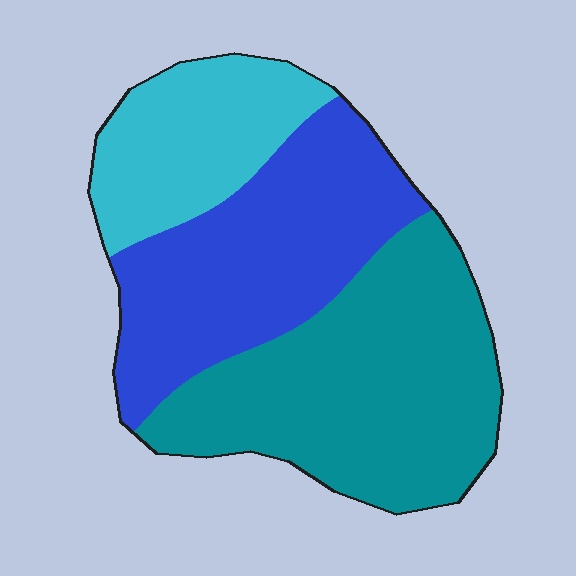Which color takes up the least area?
Cyan, at roughly 20%.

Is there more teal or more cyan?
Teal.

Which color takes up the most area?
Teal, at roughly 45%.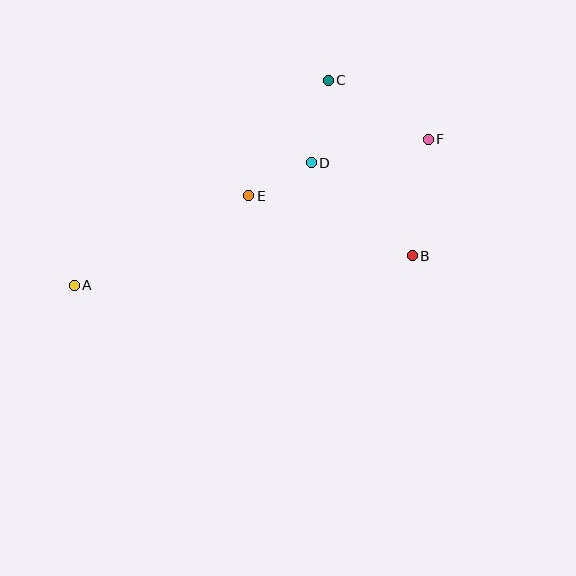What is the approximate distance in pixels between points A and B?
The distance between A and B is approximately 339 pixels.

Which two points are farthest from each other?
Points A and F are farthest from each other.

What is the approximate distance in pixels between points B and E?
The distance between B and E is approximately 174 pixels.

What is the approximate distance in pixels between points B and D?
The distance between B and D is approximately 137 pixels.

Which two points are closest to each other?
Points D and E are closest to each other.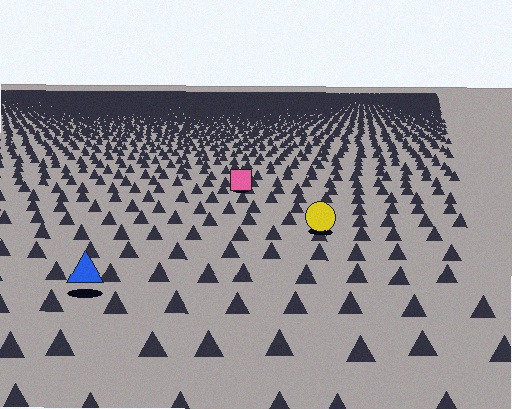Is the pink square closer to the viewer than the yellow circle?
No. The yellow circle is closer — you can tell from the texture gradient: the ground texture is coarser near it.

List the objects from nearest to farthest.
From nearest to farthest: the blue triangle, the yellow circle, the pink square.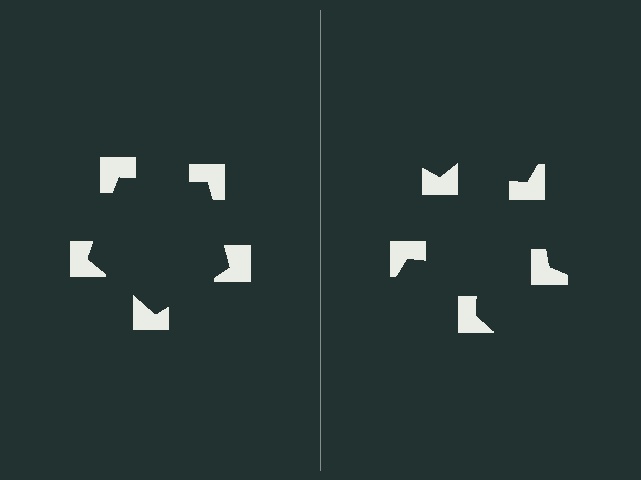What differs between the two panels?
The notched squares are positioned identically on both sides; only the wedge orientations differ. On the left they align to a pentagon; on the right they are misaligned.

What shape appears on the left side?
An illusory pentagon.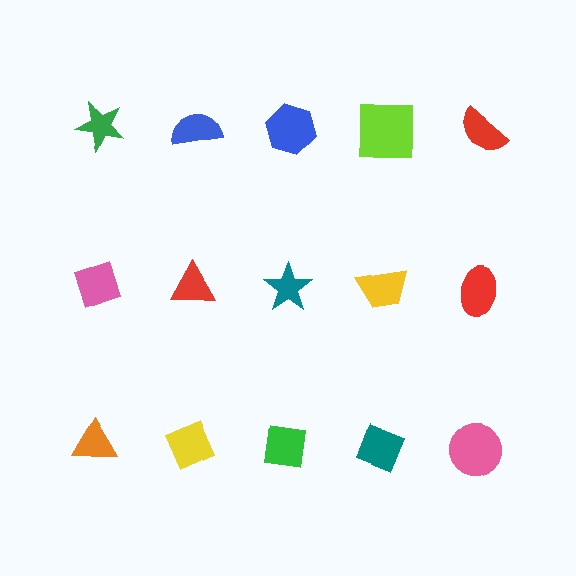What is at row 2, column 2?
A red triangle.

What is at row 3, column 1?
An orange triangle.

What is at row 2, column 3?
A teal star.